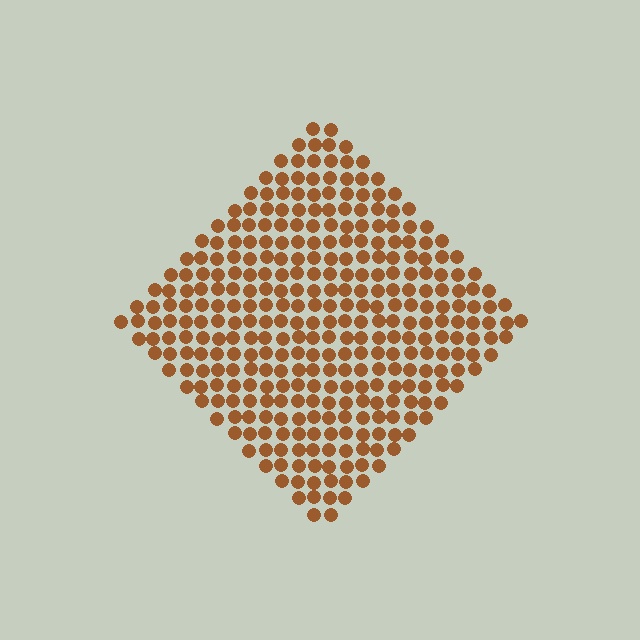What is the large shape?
The large shape is a diamond.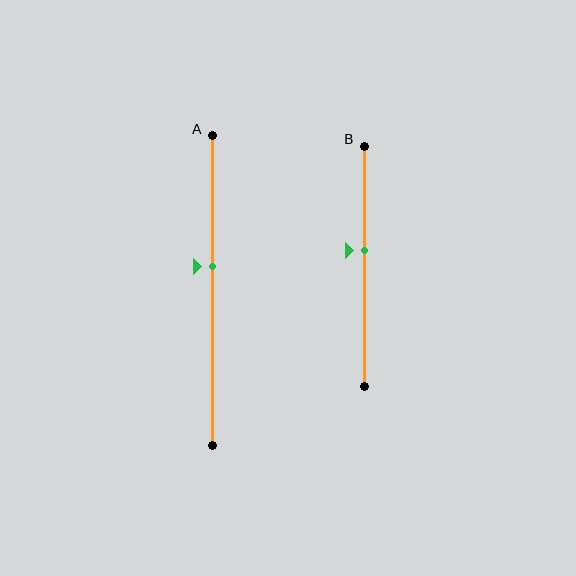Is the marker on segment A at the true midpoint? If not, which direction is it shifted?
No, the marker on segment A is shifted upward by about 8% of the segment length.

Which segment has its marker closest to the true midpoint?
Segment B has its marker closest to the true midpoint.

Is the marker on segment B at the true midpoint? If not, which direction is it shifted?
No, the marker on segment B is shifted upward by about 7% of the segment length.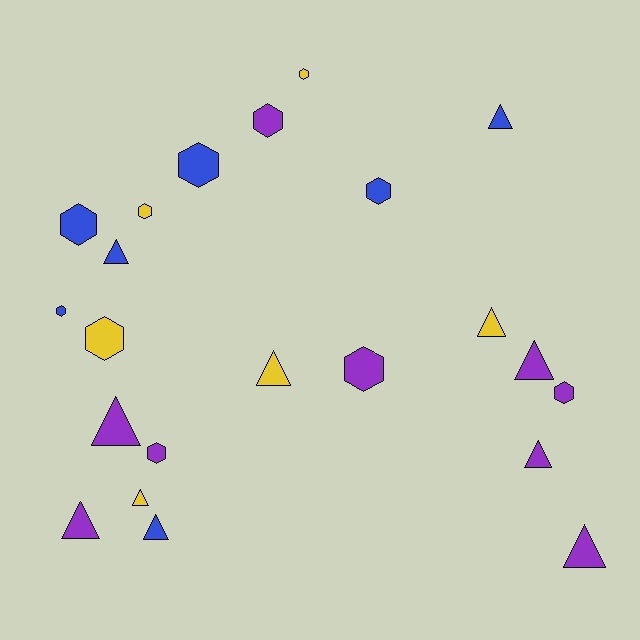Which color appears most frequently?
Purple, with 9 objects.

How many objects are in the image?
There are 22 objects.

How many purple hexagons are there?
There are 4 purple hexagons.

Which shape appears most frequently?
Triangle, with 11 objects.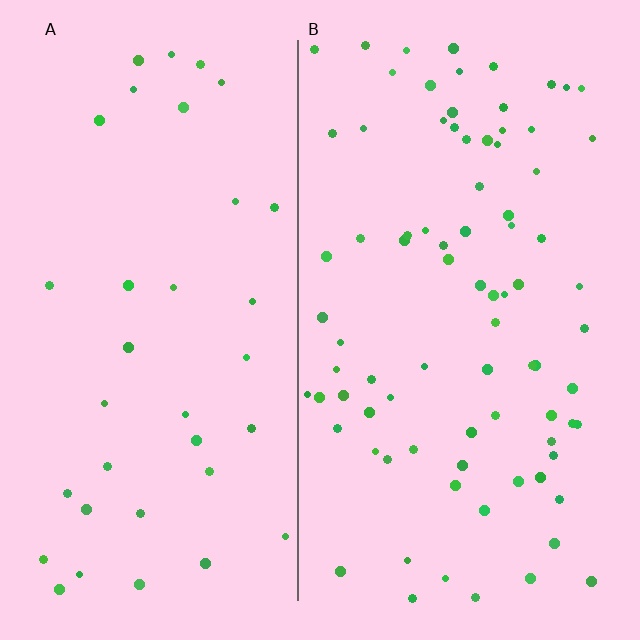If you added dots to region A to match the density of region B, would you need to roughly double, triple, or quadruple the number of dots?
Approximately double.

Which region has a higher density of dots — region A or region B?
B (the right).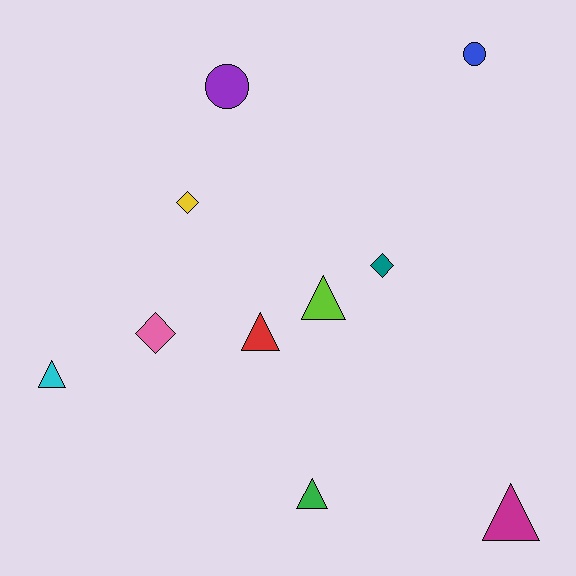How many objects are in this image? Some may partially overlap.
There are 10 objects.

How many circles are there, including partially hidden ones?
There are 2 circles.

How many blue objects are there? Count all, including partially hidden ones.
There is 1 blue object.